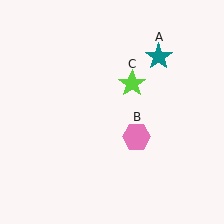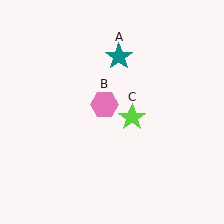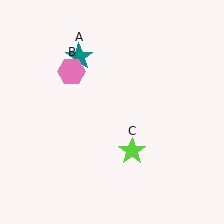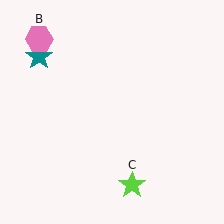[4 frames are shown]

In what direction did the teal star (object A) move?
The teal star (object A) moved left.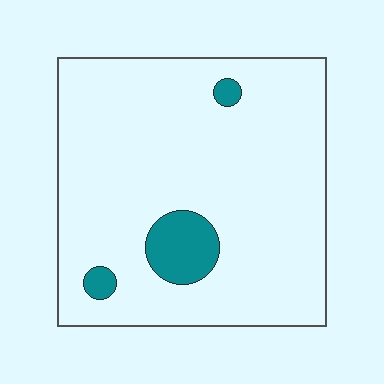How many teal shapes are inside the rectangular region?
3.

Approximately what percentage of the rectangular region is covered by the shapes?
Approximately 10%.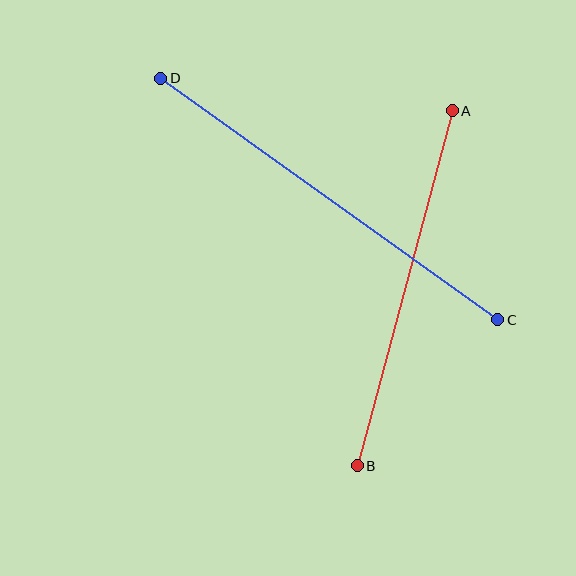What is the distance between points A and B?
The distance is approximately 367 pixels.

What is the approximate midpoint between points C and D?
The midpoint is at approximately (329, 199) pixels.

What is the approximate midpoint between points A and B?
The midpoint is at approximately (405, 288) pixels.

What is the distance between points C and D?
The distance is approximately 414 pixels.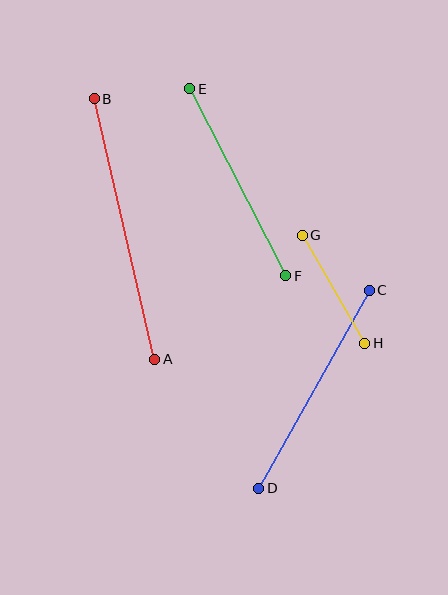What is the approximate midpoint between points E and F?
The midpoint is at approximately (238, 182) pixels.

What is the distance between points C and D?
The distance is approximately 226 pixels.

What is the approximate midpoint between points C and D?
The midpoint is at approximately (314, 389) pixels.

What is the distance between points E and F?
The distance is approximately 210 pixels.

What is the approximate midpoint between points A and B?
The midpoint is at approximately (125, 229) pixels.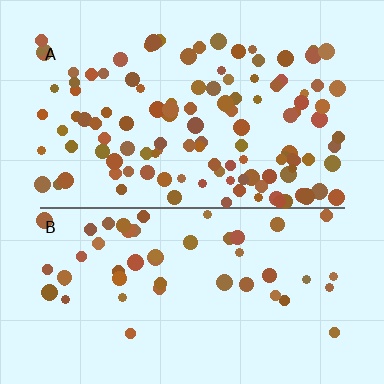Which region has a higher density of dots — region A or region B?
A (the top).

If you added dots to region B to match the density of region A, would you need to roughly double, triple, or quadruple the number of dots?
Approximately double.